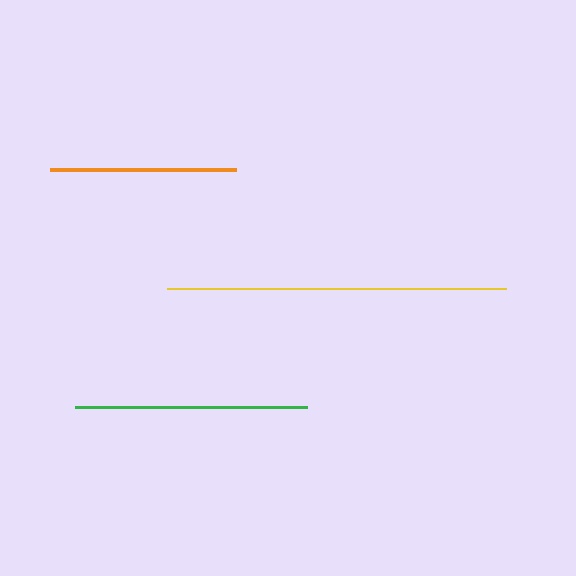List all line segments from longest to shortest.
From longest to shortest: yellow, green, orange.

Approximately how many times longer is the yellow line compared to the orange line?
The yellow line is approximately 1.8 times the length of the orange line.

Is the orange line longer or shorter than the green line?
The green line is longer than the orange line.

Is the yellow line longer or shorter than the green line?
The yellow line is longer than the green line.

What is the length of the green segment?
The green segment is approximately 232 pixels long.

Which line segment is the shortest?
The orange line is the shortest at approximately 187 pixels.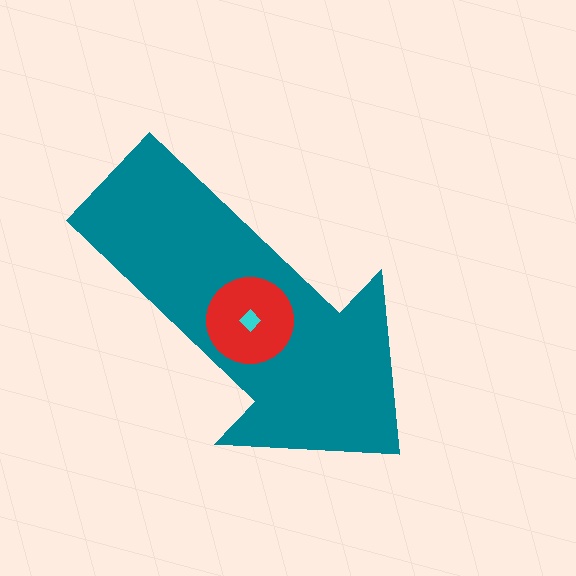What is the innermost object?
The cyan diamond.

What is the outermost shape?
The teal arrow.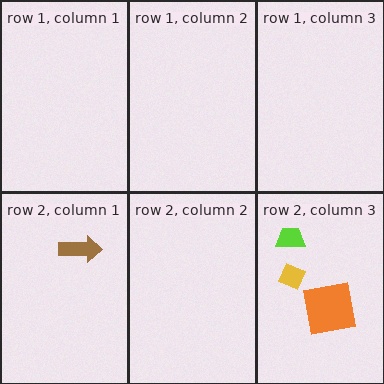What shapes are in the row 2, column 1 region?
The brown arrow.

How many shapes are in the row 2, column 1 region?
1.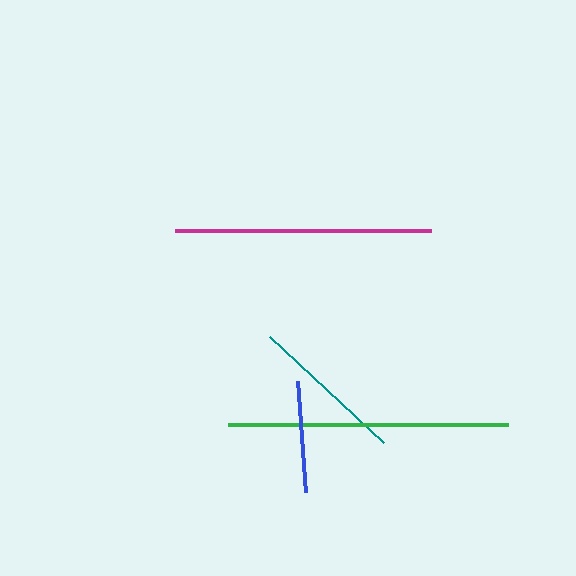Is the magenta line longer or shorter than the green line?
The green line is longer than the magenta line.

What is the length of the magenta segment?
The magenta segment is approximately 256 pixels long.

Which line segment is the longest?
The green line is the longest at approximately 280 pixels.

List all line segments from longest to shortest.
From longest to shortest: green, magenta, teal, blue.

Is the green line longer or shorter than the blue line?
The green line is longer than the blue line.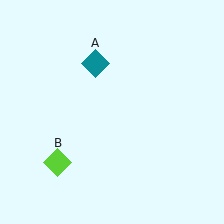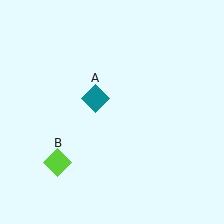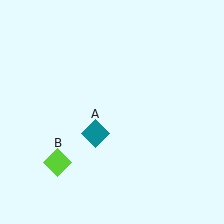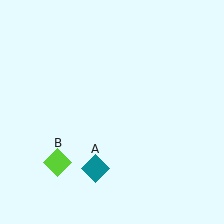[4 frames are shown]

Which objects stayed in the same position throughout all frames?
Lime diamond (object B) remained stationary.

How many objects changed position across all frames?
1 object changed position: teal diamond (object A).